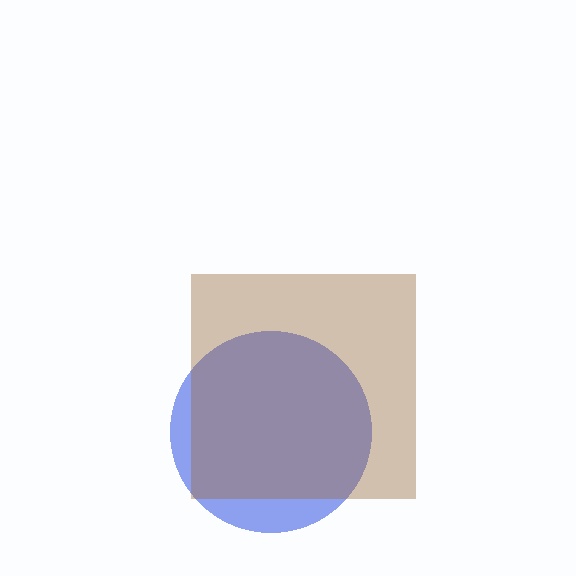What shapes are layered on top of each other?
The layered shapes are: a blue circle, a brown square.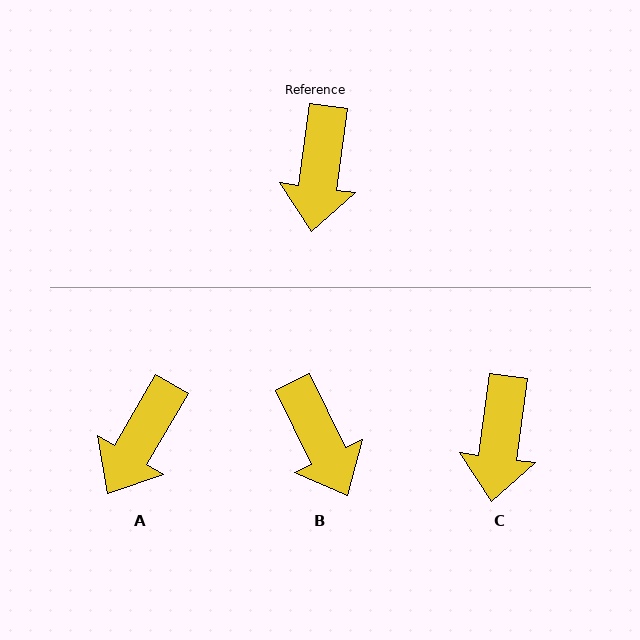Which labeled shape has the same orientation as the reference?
C.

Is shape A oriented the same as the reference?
No, it is off by about 23 degrees.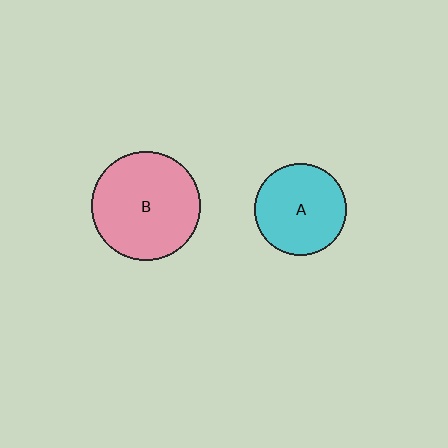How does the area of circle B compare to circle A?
Approximately 1.4 times.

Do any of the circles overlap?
No, none of the circles overlap.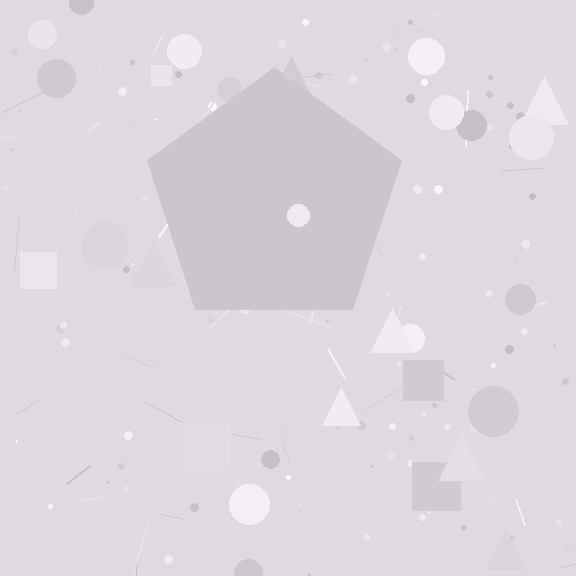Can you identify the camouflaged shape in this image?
The camouflaged shape is a pentagon.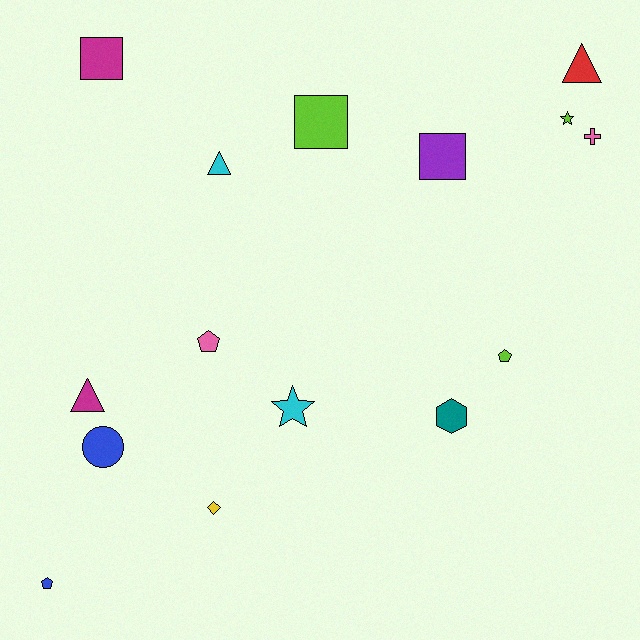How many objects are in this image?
There are 15 objects.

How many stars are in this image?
There are 2 stars.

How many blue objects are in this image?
There are 2 blue objects.